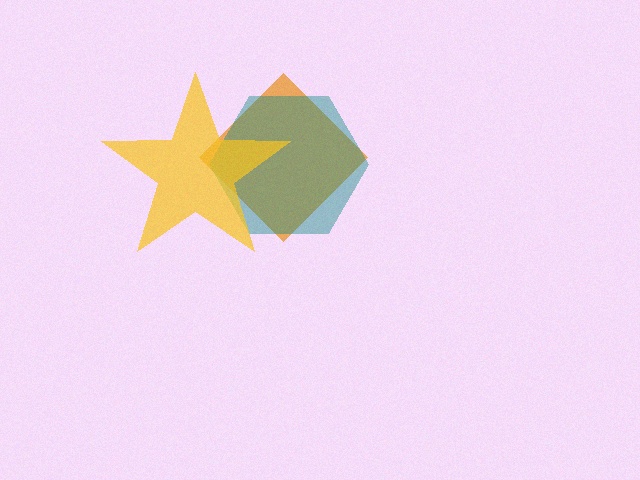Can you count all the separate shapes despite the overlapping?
Yes, there are 3 separate shapes.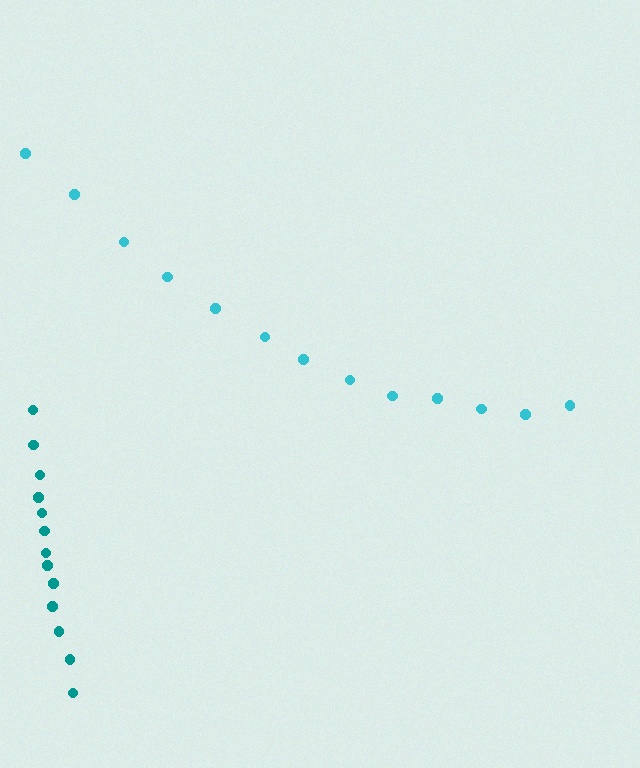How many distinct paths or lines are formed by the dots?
There are 2 distinct paths.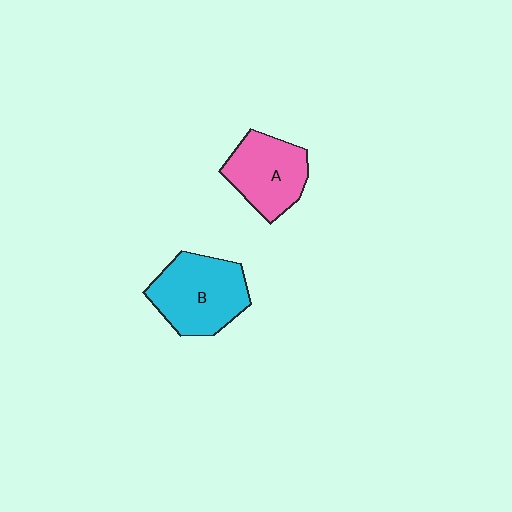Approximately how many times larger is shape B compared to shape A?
Approximately 1.2 times.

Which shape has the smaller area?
Shape A (pink).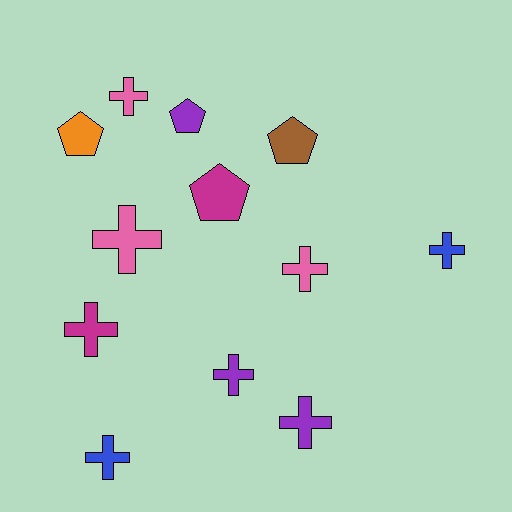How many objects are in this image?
There are 12 objects.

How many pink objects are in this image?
There are 3 pink objects.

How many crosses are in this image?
There are 8 crosses.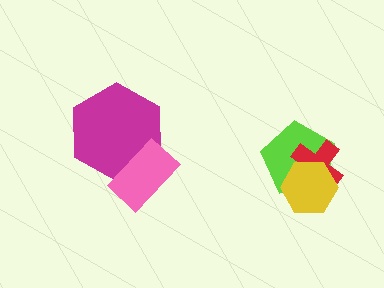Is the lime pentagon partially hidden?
Yes, it is partially covered by another shape.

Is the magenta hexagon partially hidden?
Yes, it is partially covered by another shape.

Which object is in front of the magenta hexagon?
The pink rectangle is in front of the magenta hexagon.